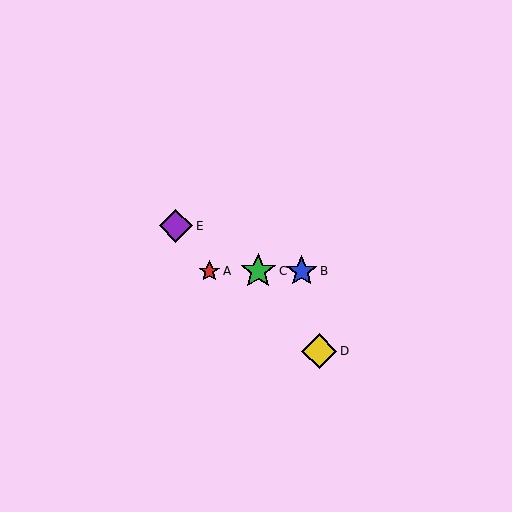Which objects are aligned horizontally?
Objects A, B, C are aligned horizontally.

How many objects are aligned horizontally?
3 objects (A, B, C) are aligned horizontally.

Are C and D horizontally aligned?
No, C is at y≈271 and D is at y≈351.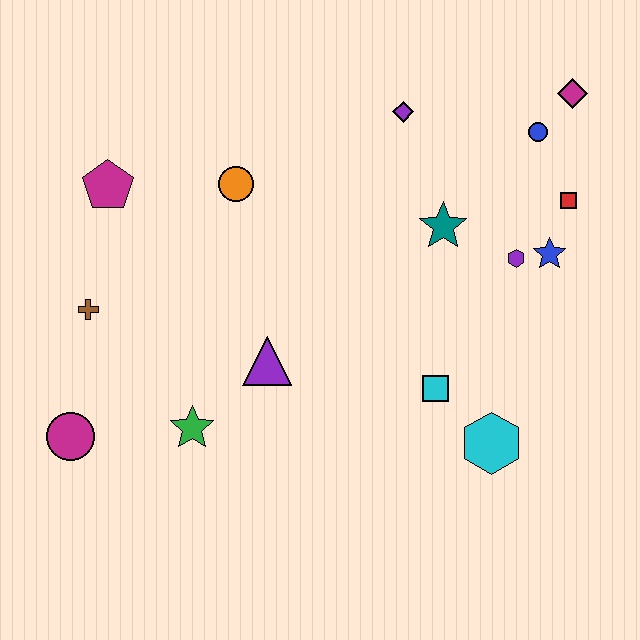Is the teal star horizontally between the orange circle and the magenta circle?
No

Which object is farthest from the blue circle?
The magenta circle is farthest from the blue circle.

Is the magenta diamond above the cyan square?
Yes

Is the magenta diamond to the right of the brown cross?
Yes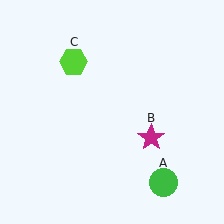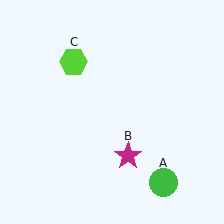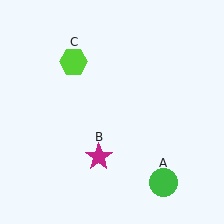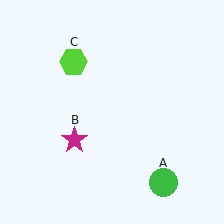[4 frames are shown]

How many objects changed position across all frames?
1 object changed position: magenta star (object B).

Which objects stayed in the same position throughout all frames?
Green circle (object A) and lime hexagon (object C) remained stationary.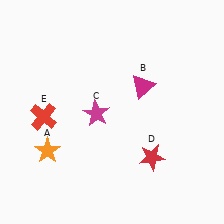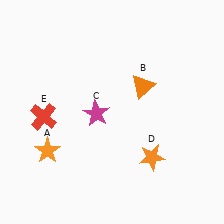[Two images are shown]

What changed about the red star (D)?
In Image 1, D is red. In Image 2, it changed to orange.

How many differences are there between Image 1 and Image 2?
There are 2 differences between the two images.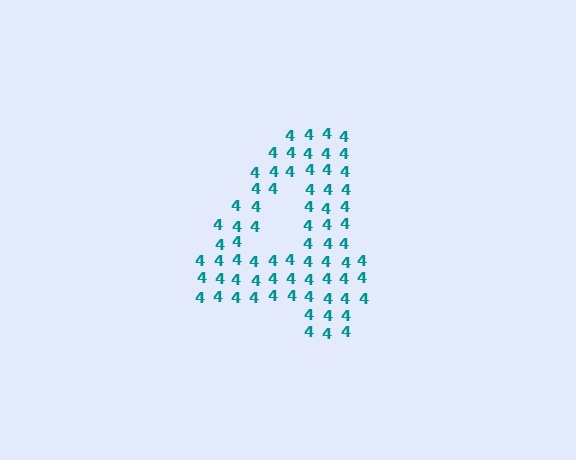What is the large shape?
The large shape is the digit 4.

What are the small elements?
The small elements are digit 4's.